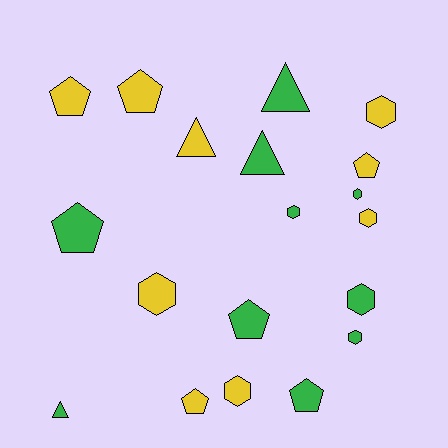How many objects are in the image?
There are 19 objects.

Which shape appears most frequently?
Hexagon, with 8 objects.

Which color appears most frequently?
Green, with 10 objects.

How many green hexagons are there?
There are 4 green hexagons.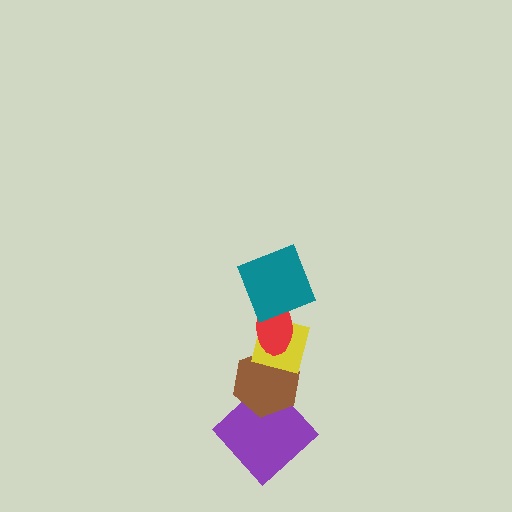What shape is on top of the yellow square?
The red ellipse is on top of the yellow square.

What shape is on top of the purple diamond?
The brown hexagon is on top of the purple diamond.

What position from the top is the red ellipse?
The red ellipse is 2nd from the top.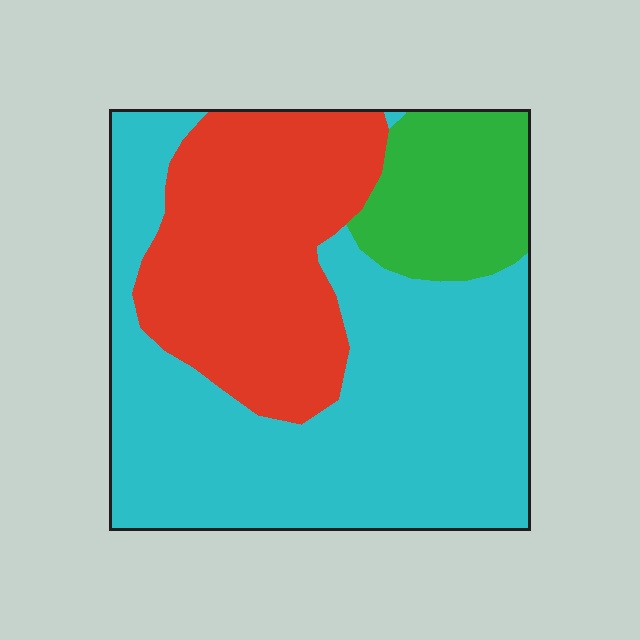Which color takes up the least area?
Green, at roughly 15%.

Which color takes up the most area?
Cyan, at roughly 55%.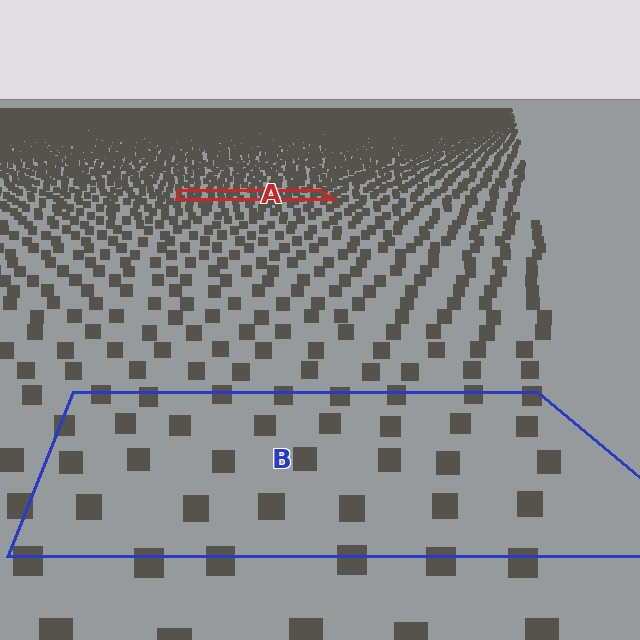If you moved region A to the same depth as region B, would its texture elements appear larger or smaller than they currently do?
They would appear larger. At a closer depth, the same texture elements are projected at a bigger on-screen size.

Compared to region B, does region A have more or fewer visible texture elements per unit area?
Region A has more texture elements per unit area — they are packed more densely because it is farther away.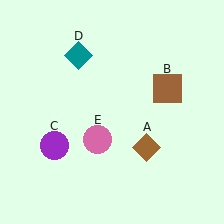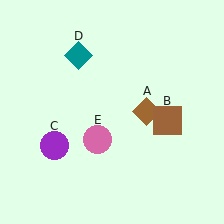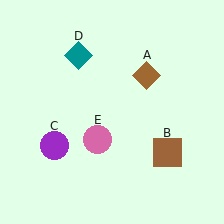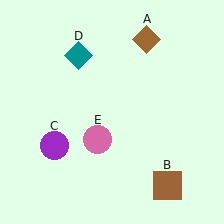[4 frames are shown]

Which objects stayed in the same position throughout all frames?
Purple circle (object C) and teal diamond (object D) and pink circle (object E) remained stationary.